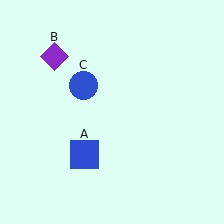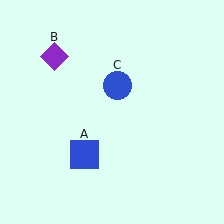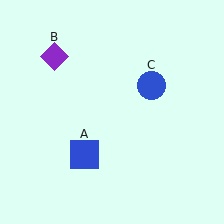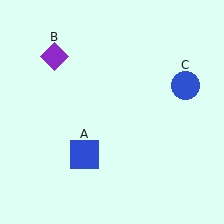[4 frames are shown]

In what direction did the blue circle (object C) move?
The blue circle (object C) moved right.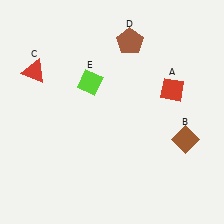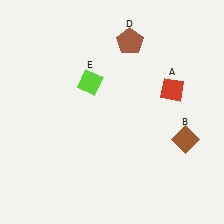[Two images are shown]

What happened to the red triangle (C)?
The red triangle (C) was removed in Image 2. It was in the top-left area of Image 1.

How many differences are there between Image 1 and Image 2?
There is 1 difference between the two images.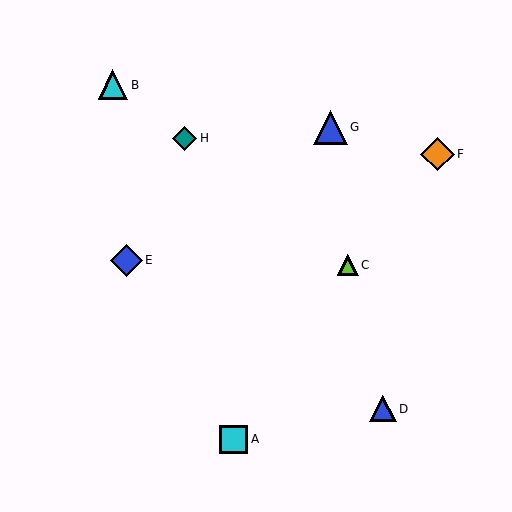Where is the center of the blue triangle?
The center of the blue triangle is at (331, 127).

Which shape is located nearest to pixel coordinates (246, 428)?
The cyan square (labeled A) at (234, 439) is nearest to that location.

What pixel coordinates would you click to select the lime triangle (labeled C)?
Click at (348, 265) to select the lime triangle C.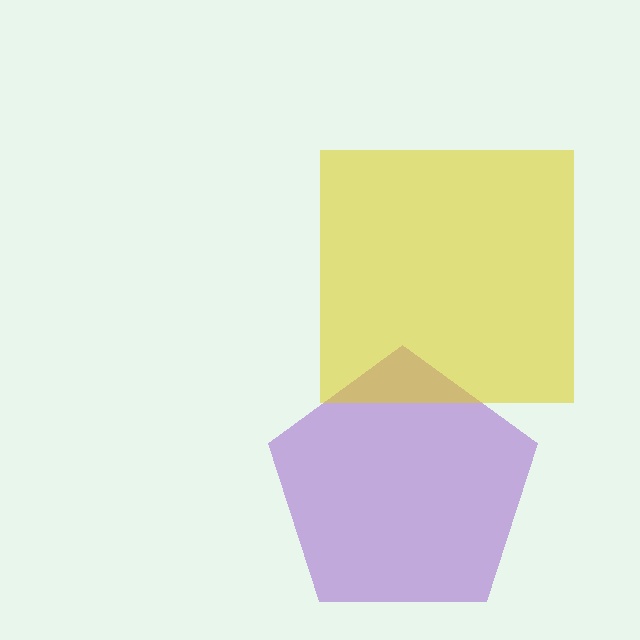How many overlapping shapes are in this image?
There are 2 overlapping shapes in the image.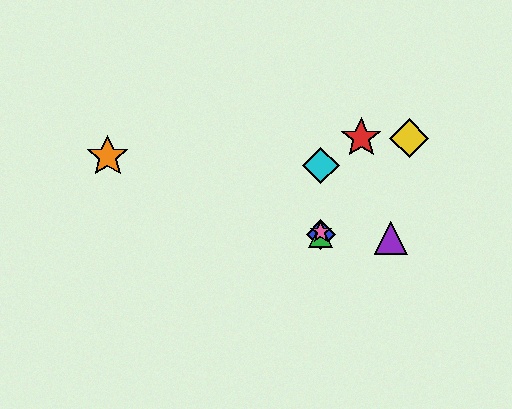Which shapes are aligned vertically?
The blue diamond, the green triangle, the cyan diamond, the pink star are aligned vertically.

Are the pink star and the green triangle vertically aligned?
Yes, both are at x≈321.